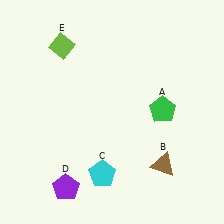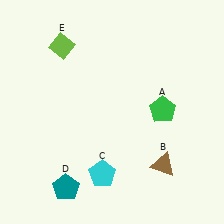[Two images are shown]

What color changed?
The pentagon (D) changed from purple in Image 1 to teal in Image 2.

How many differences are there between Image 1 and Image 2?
There is 1 difference between the two images.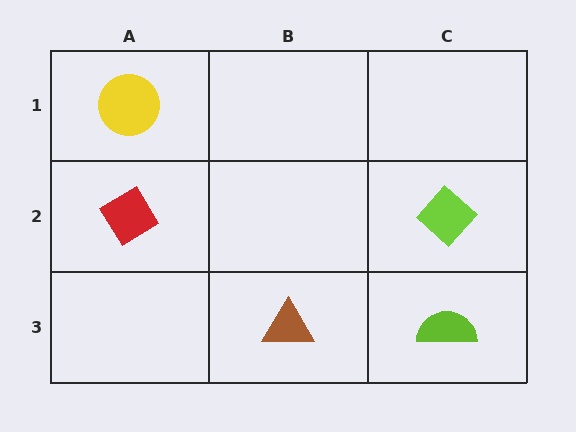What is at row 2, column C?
A lime diamond.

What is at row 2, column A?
A red diamond.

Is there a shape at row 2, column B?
No, that cell is empty.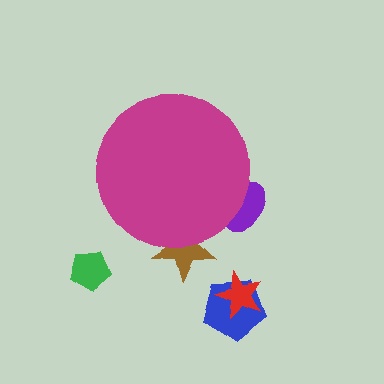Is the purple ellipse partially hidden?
Yes, the purple ellipse is partially hidden behind the magenta circle.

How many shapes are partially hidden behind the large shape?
2 shapes are partially hidden.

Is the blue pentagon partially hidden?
No, the blue pentagon is fully visible.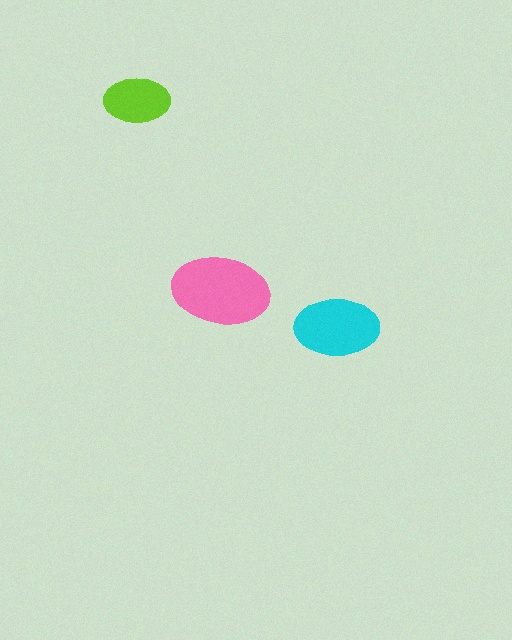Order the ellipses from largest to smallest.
the pink one, the cyan one, the lime one.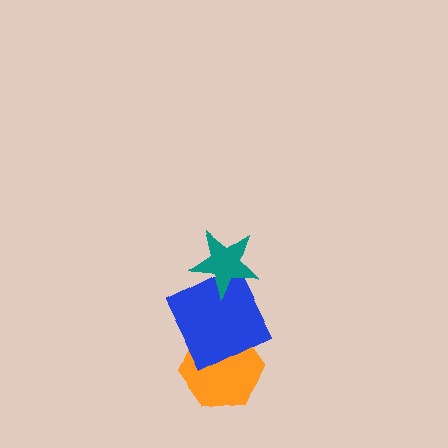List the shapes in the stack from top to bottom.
From top to bottom: the teal star, the blue square, the orange hexagon.